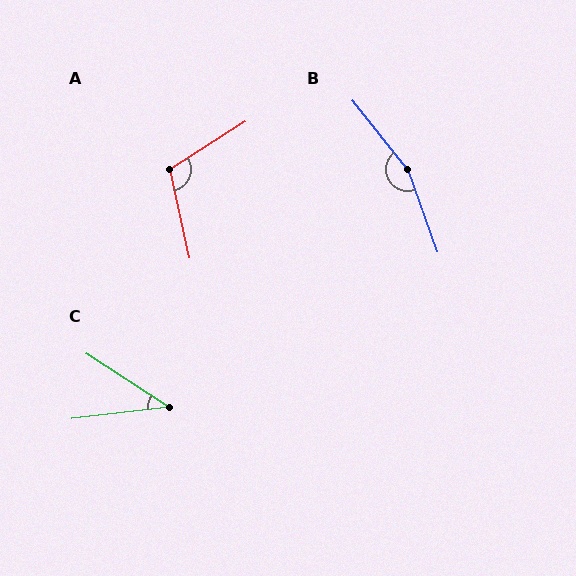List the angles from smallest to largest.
C (40°), A (110°), B (161°).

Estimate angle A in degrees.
Approximately 110 degrees.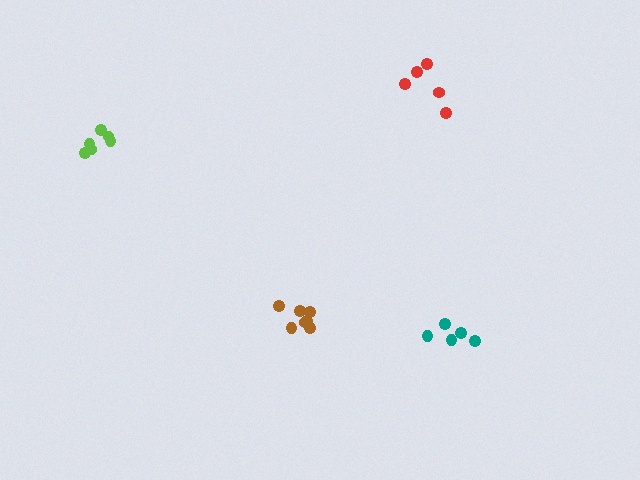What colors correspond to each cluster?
The clusters are colored: teal, red, brown, lime.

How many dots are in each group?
Group 1: 5 dots, Group 2: 5 dots, Group 3: 7 dots, Group 4: 6 dots (23 total).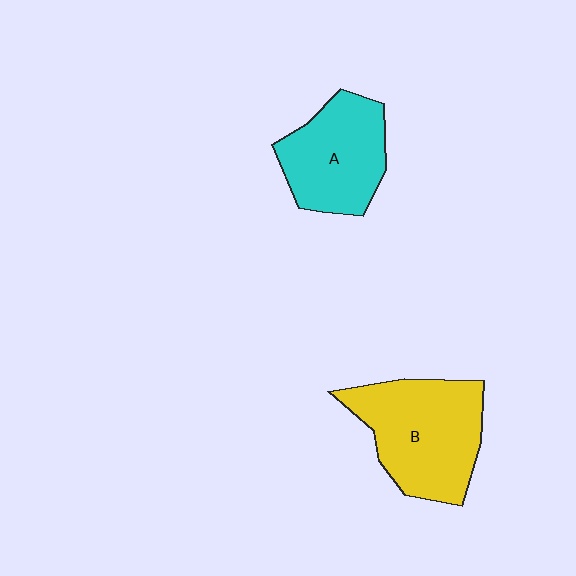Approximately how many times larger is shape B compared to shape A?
Approximately 1.2 times.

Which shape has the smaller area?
Shape A (cyan).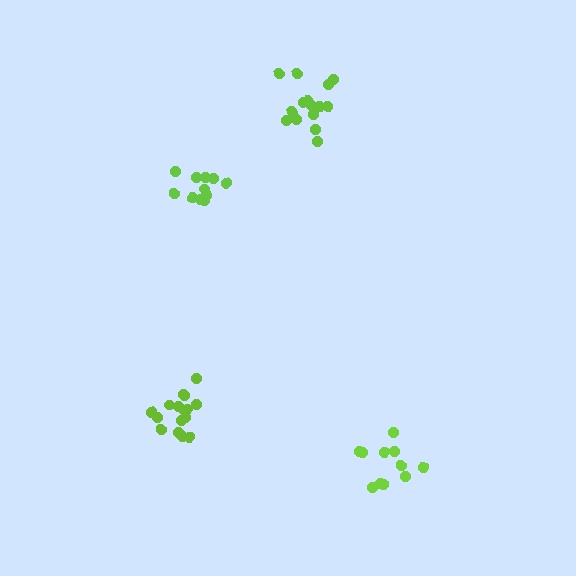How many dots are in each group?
Group 1: 16 dots, Group 2: 11 dots, Group 3: 15 dots, Group 4: 11 dots (53 total).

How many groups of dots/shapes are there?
There are 4 groups.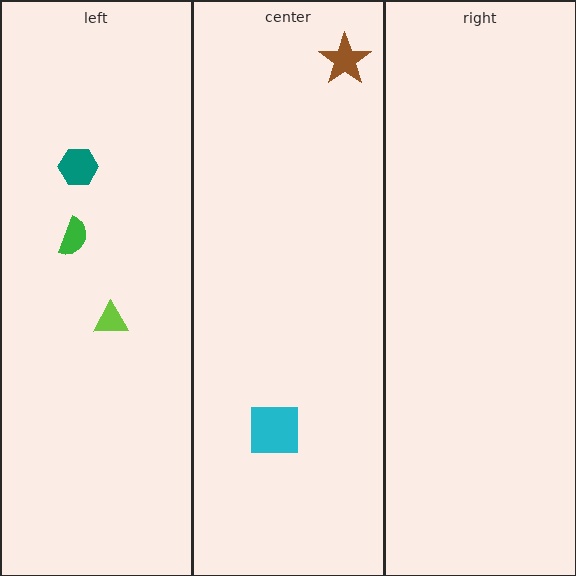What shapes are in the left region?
The lime triangle, the teal hexagon, the green semicircle.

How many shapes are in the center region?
2.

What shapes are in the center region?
The brown star, the cyan square.